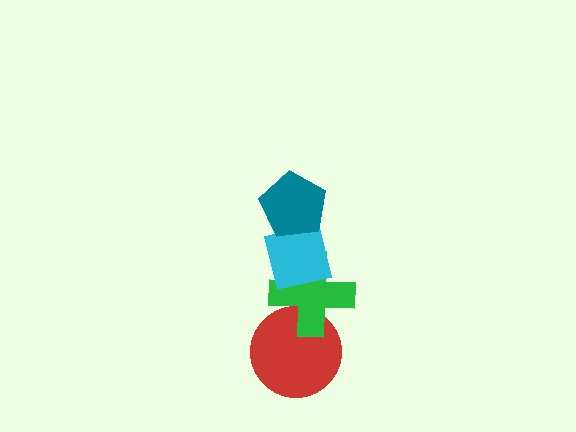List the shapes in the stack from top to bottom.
From top to bottom: the teal pentagon, the cyan square, the green cross, the red circle.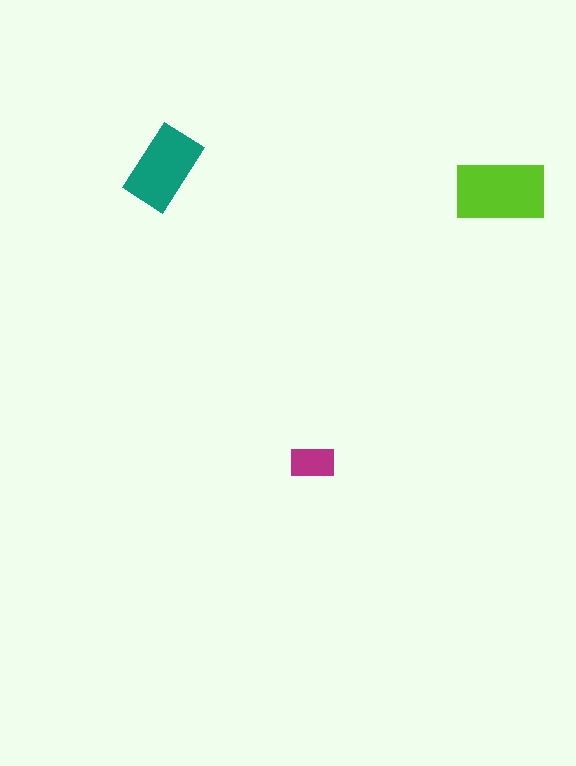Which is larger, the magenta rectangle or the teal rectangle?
The teal one.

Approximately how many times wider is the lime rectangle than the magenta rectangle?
About 2 times wider.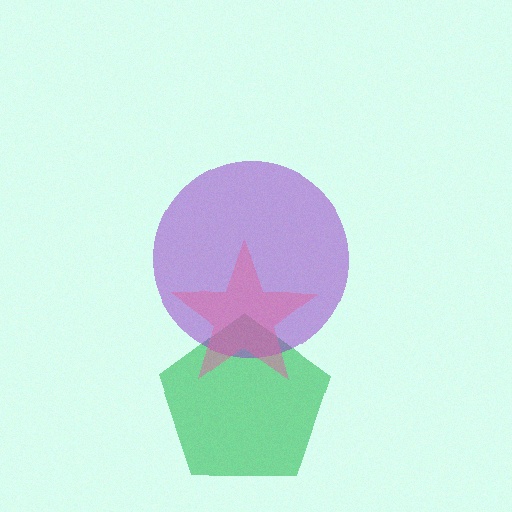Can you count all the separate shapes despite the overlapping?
Yes, there are 3 separate shapes.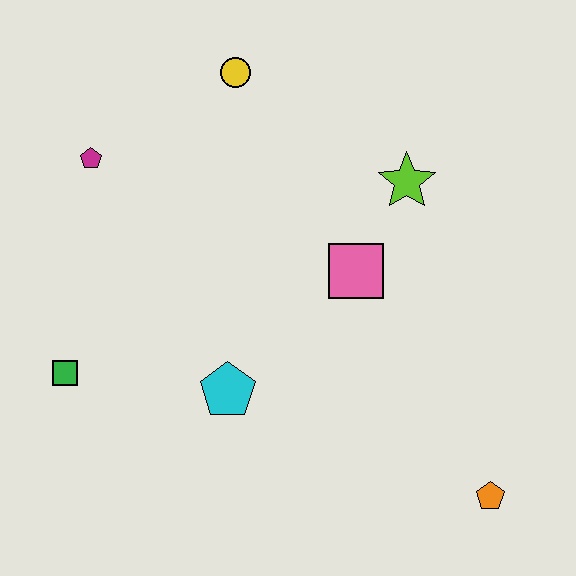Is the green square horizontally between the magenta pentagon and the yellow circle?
No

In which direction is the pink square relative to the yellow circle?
The pink square is below the yellow circle.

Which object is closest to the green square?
The cyan pentagon is closest to the green square.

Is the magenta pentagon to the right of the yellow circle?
No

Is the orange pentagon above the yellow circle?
No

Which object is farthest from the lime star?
The green square is farthest from the lime star.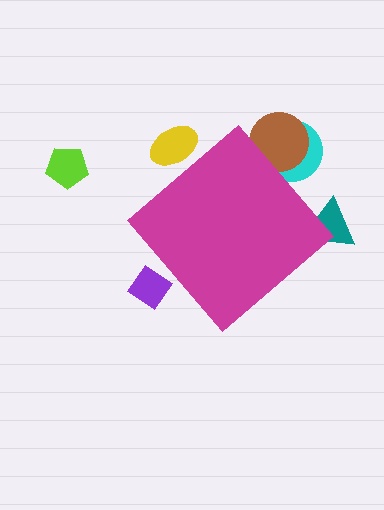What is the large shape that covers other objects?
A magenta diamond.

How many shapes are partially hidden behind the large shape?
5 shapes are partially hidden.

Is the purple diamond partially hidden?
Yes, the purple diamond is partially hidden behind the magenta diamond.